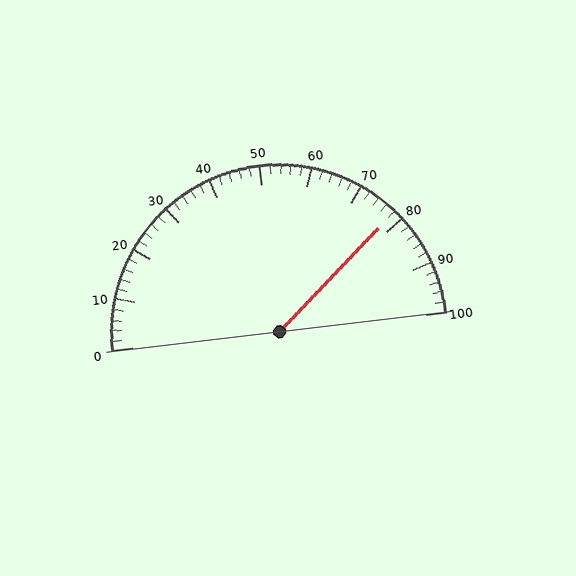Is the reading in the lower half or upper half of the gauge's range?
The reading is in the upper half of the range (0 to 100).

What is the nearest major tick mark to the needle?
The nearest major tick mark is 80.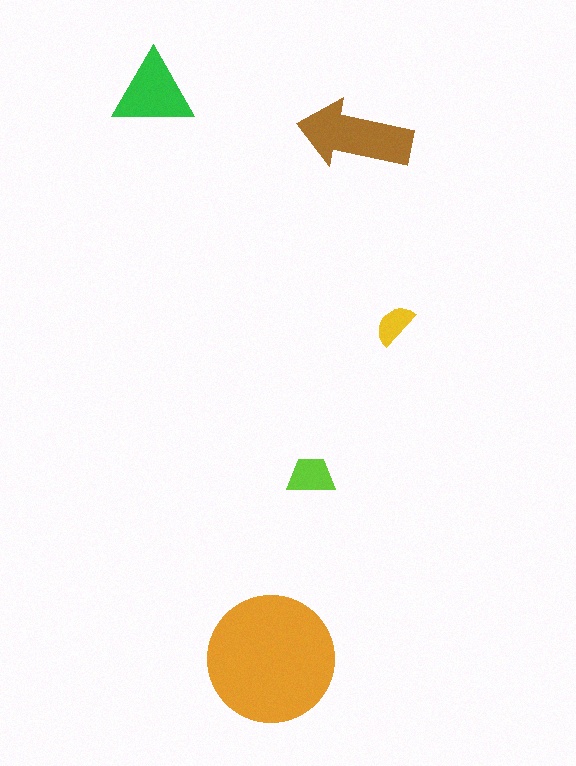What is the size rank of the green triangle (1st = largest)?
3rd.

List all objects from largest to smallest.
The orange circle, the brown arrow, the green triangle, the lime trapezoid, the yellow semicircle.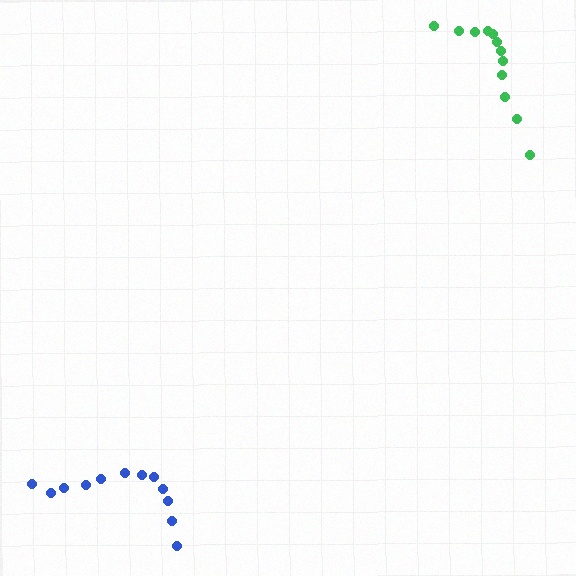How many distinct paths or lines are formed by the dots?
There are 2 distinct paths.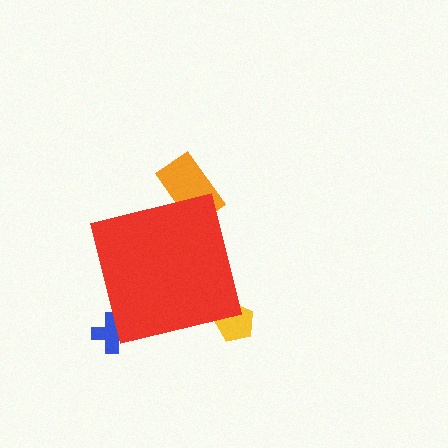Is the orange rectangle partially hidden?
Yes, the orange rectangle is partially hidden behind the red square.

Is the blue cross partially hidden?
Yes, the blue cross is partially hidden behind the red square.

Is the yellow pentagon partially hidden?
Yes, the yellow pentagon is partially hidden behind the red square.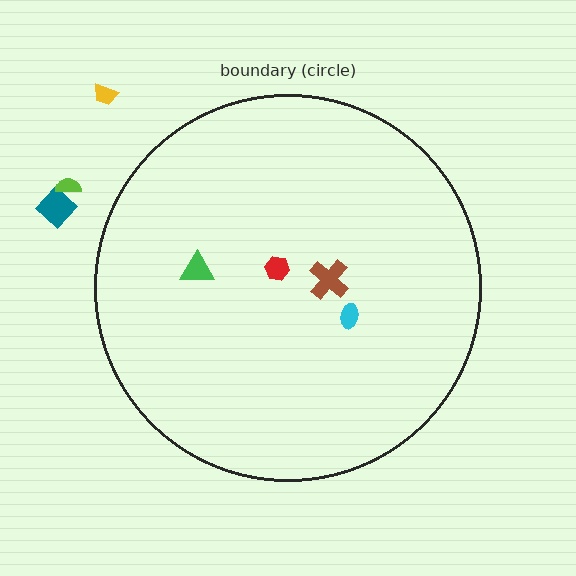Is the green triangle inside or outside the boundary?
Inside.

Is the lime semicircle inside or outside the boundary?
Outside.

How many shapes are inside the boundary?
4 inside, 3 outside.